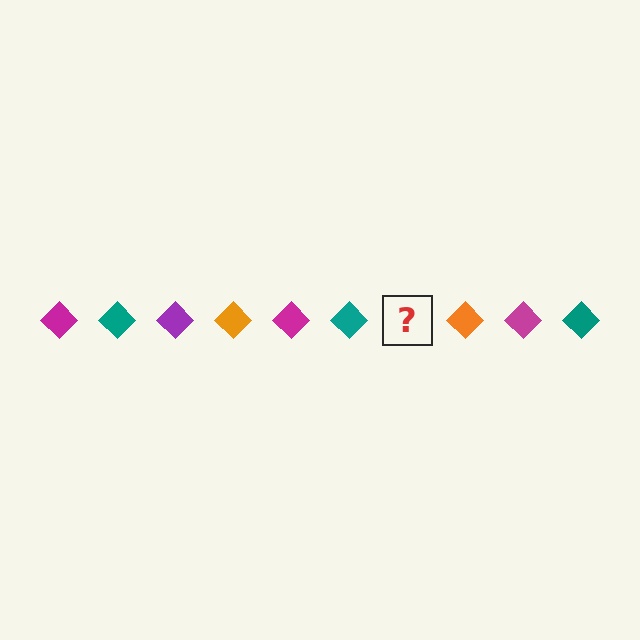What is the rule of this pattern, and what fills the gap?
The rule is that the pattern cycles through magenta, teal, purple, orange diamonds. The gap should be filled with a purple diamond.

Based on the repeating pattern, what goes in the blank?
The blank should be a purple diamond.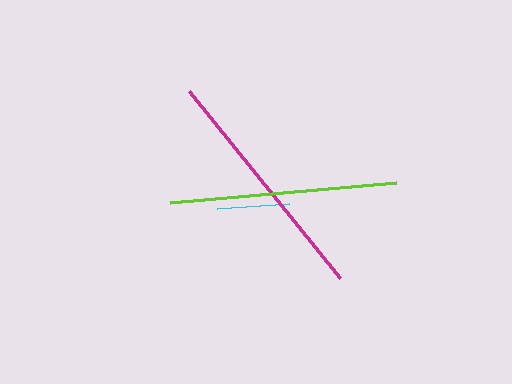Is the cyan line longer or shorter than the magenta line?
The magenta line is longer than the cyan line.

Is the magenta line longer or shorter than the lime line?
The magenta line is longer than the lime line.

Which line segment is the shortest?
The cyan line is the shortest at approximately 72 pixels.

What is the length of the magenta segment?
The magenta segment is approximately 240 pixels long.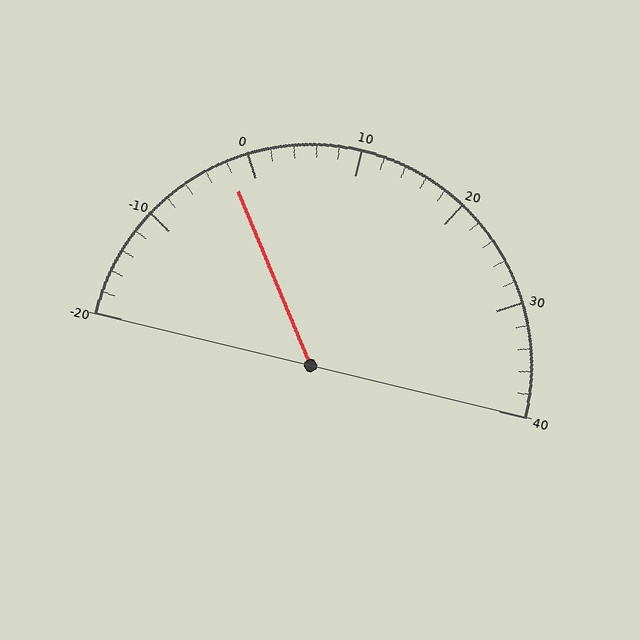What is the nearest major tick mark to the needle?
The nearest major tick mark is 0.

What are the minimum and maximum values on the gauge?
The gauge ranges from -20 to 40.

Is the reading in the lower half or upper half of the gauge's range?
The reading is in the lower half of the range (-20 to 40).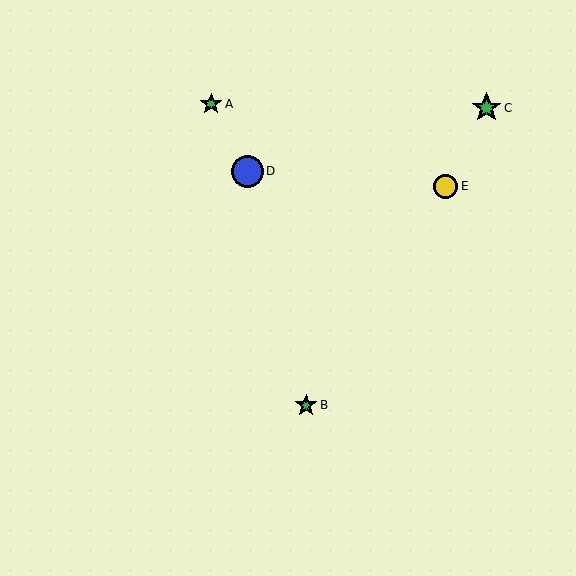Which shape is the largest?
The blue circle (labeled D) is the largest.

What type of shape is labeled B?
Shape B is a green star.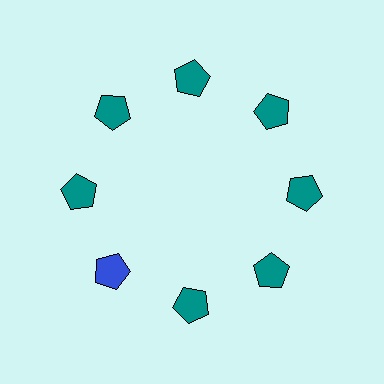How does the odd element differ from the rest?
It has a different color: blue instead of teal.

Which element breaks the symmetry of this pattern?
The blue pentagon at roughly the 8 o'clock position breaks the symmetry. All other shapes are teal pentagons.